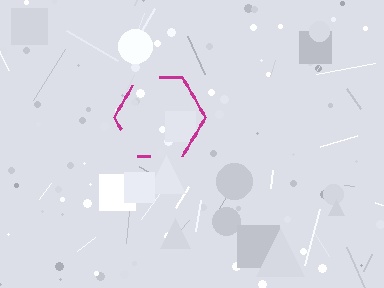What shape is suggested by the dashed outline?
The dashed outline suggests a hexagon.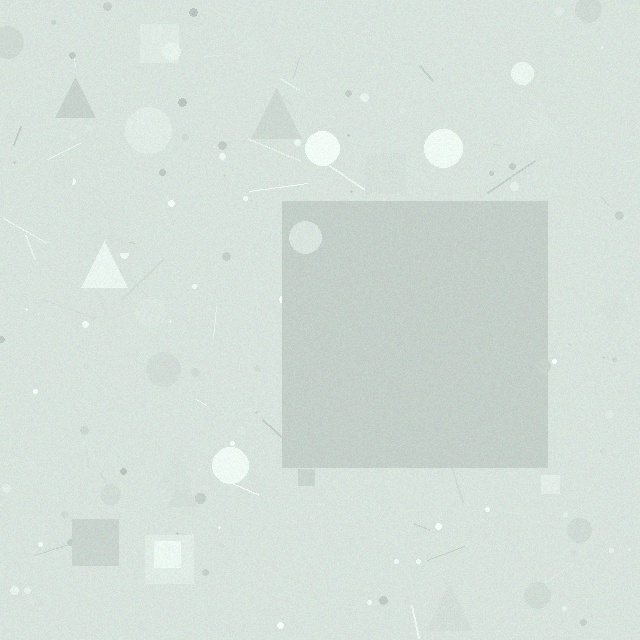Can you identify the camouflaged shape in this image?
The camouflaged shape is a square.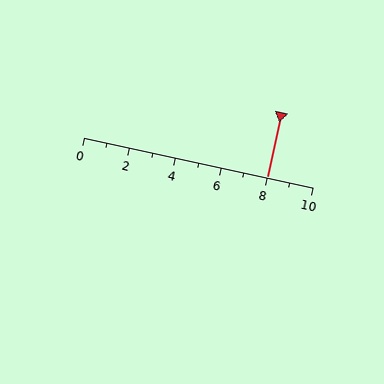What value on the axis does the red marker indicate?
The marker indicates approximately 8.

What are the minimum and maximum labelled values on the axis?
The axis runs from 0 to 10.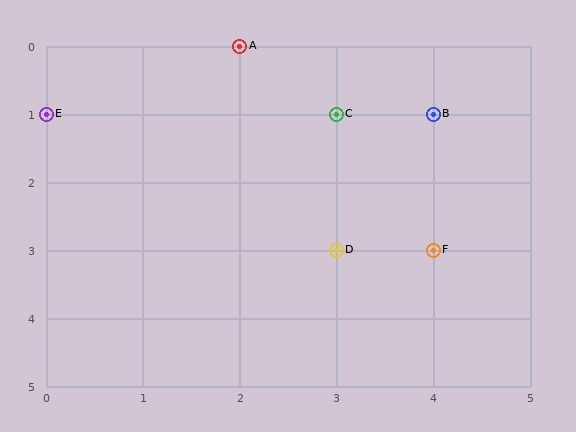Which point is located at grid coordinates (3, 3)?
Point D is at (3, 3).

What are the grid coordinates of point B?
Point B is at grid coordinates (4, 1).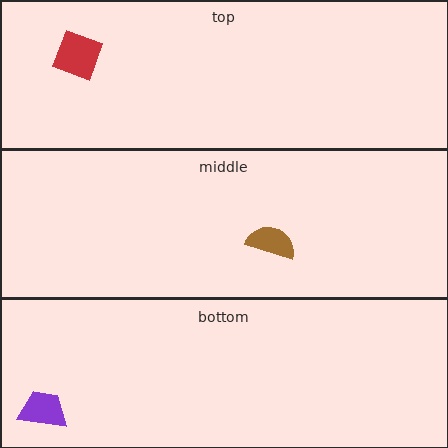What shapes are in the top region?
The red square.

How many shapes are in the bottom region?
1.